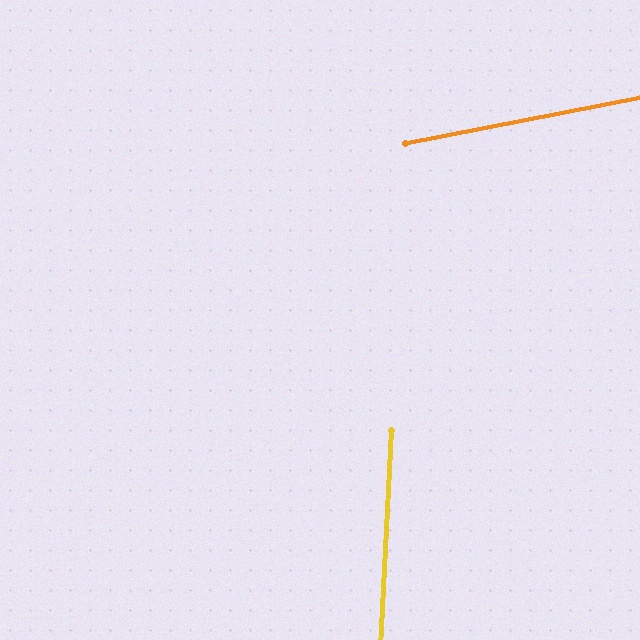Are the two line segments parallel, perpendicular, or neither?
Neither parallel nor perpendicular — they differ by about 76°.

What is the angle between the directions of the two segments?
Approximately 76 degrees.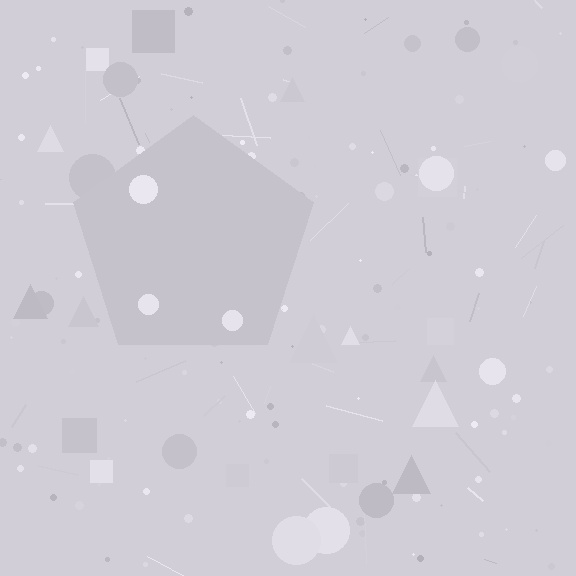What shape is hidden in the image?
A pentagon is hidden in the image.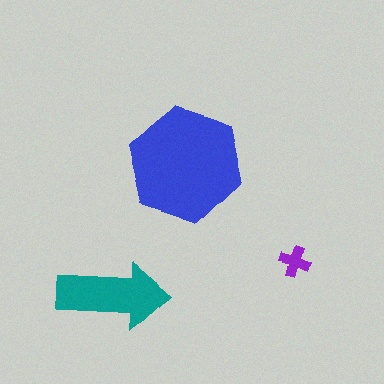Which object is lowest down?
The teal arrow is bottommost.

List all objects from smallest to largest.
The purple cross, the teal arrow, the blue hexagon.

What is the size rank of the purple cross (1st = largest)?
3rd.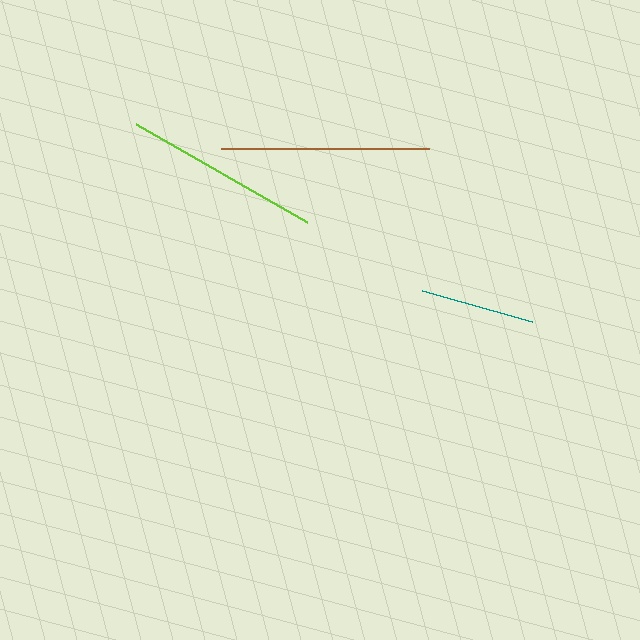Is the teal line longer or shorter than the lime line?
The lime line is longer than the teal line.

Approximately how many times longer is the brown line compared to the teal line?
The brown line is approximately 1.8 times the length of the teal line.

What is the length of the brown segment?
The brown segment is approximately 208 pixels long.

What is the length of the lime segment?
The lime segment is approximately 197 pixels long.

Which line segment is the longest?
The brown line is the longest at approximately 208 pixels.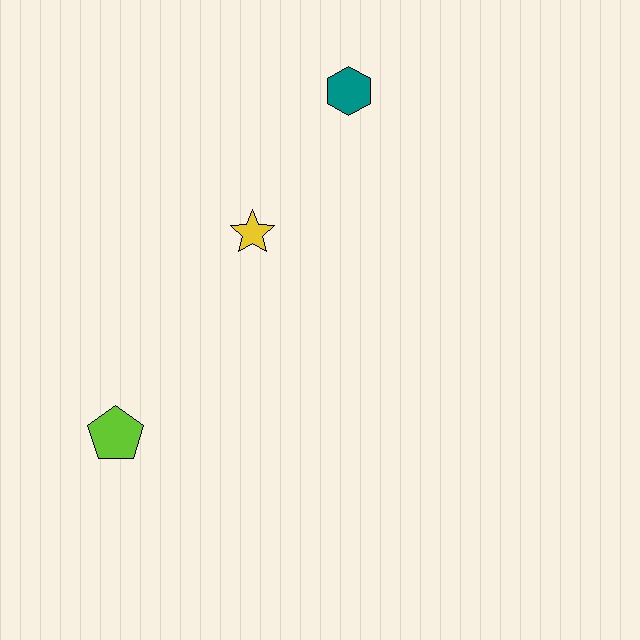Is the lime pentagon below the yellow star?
Yes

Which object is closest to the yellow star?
The teal hexagon is closest to the yellow star.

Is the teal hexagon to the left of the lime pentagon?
No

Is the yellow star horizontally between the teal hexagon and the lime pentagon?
Yes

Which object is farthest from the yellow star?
The lime pentagon is farthest from the yellow star.